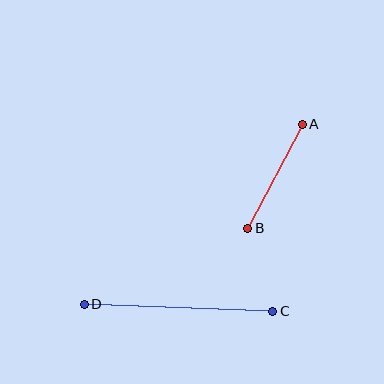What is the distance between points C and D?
The distance is approximately 189 pixels.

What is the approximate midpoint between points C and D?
The midpoint is at approximately (178, 308) pixels.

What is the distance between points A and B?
The distance is approximately 117 pixels.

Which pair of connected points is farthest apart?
Points C and D are farthest apart.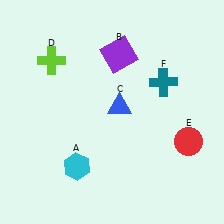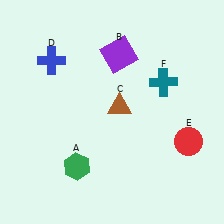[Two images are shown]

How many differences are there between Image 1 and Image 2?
There are 3 differences between the two images.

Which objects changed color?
A changed from cyan to green. C changed from blue to brown. D changed from lime to blue.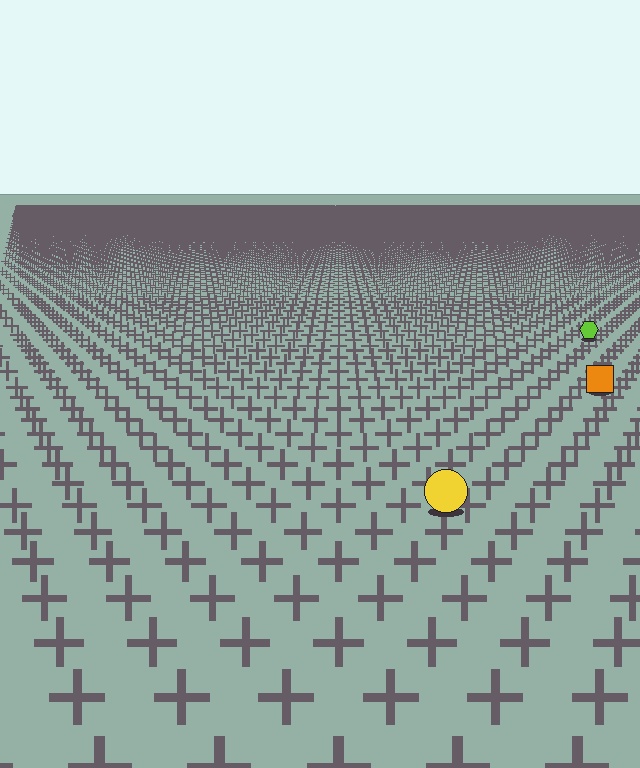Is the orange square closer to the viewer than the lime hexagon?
Yes. The orange square is closer — you can tell from the texture gradient: the ground texture is coarser near it.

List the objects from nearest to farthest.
From nearest to farthest: the yellow circle, the orange square, the lime hexagon.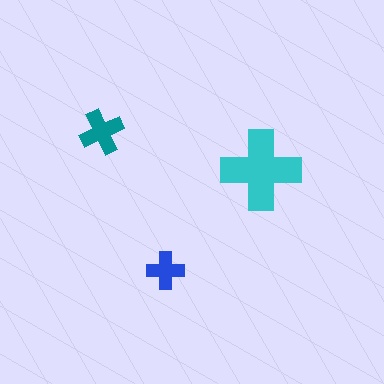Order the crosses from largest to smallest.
the cyan one, the teal one, the blue one.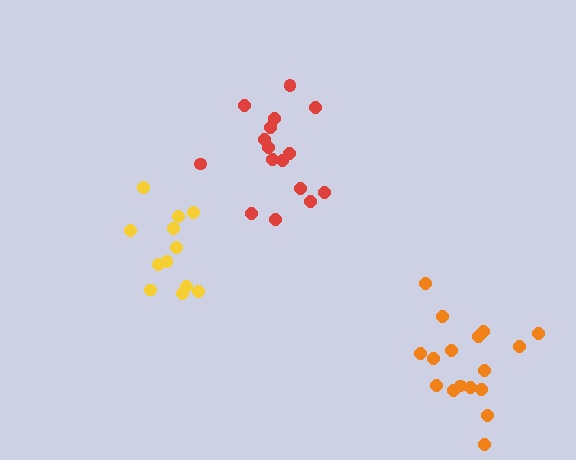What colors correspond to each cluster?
The clusters are colored: yellow, orange, red.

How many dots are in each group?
Group 1: 12 dots, Group 2: 17 dots, Group 3: 16 dots (45 total).